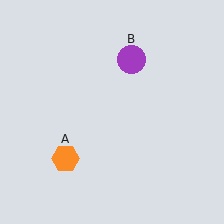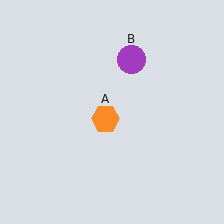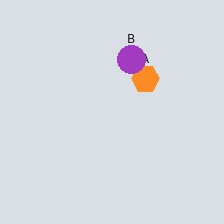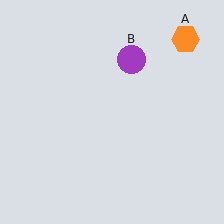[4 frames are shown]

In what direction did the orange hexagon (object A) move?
The orange hexagon (object A) moved up and to the right.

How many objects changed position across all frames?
1 object changed position: orange hexagon (object A).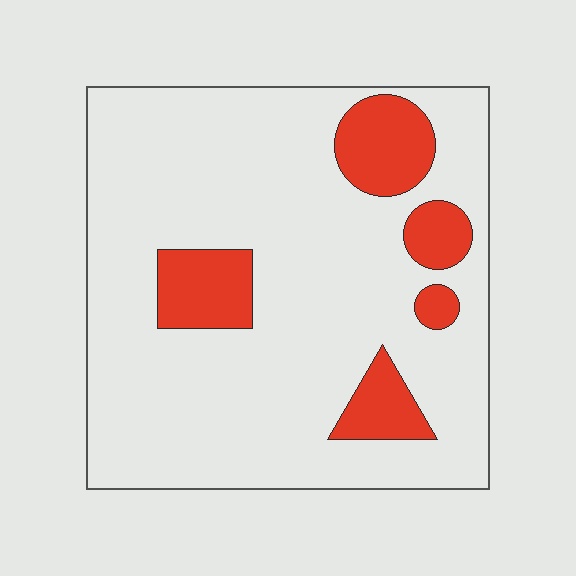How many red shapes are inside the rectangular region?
5.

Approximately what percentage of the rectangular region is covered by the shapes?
Approximately 15%.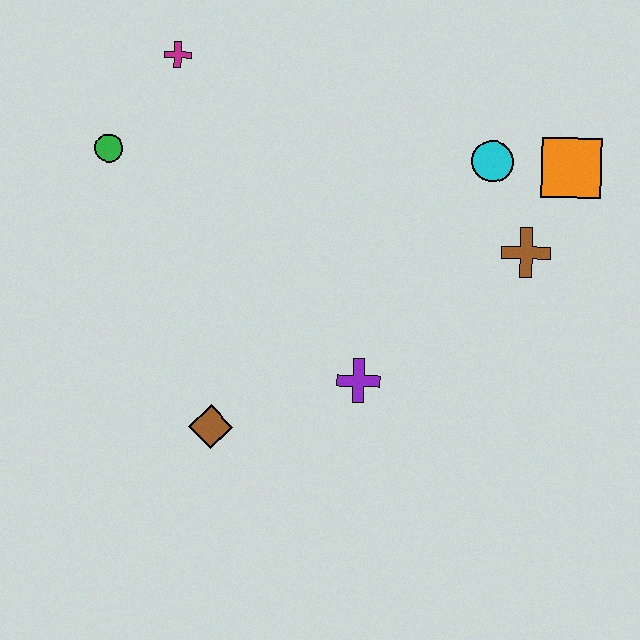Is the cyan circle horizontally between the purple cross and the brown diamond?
No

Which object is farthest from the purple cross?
The magenta cross is farthest from the purple cross.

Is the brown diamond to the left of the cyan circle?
Yes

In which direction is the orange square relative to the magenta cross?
The orange square is to the right of the magenta cross.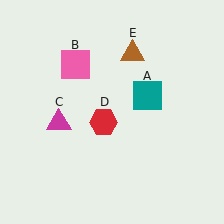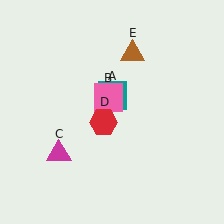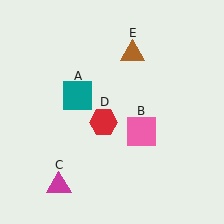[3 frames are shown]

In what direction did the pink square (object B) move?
The pink square (object B) moved down and to the right.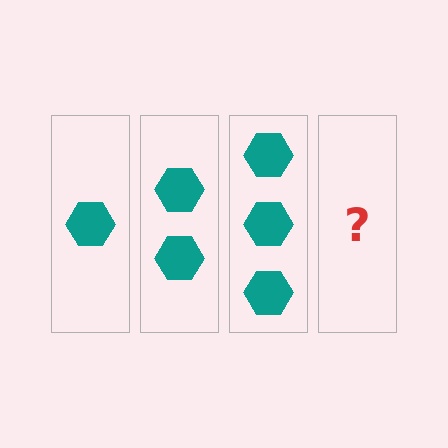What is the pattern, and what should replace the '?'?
The pattern is that each step adds one more hexagon. The '?' should be 4 hexagons.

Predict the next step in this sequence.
The next step is 4 hexagons.